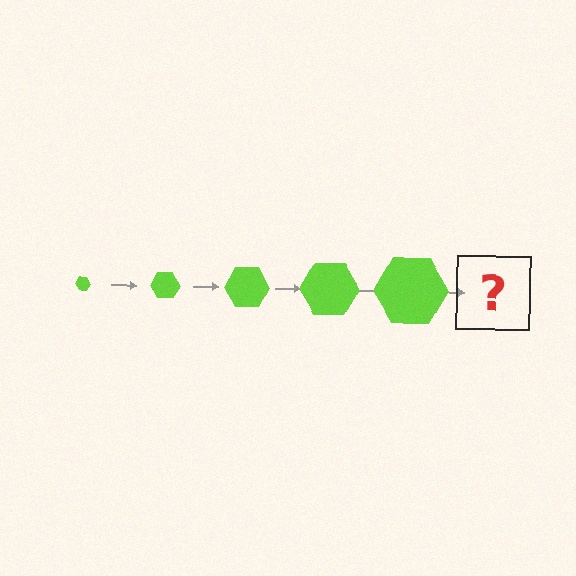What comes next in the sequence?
The next element should be a lime hexagon, larger than the previous one.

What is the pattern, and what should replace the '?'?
The pattern is that the hexagon gets progressively larger each step. The '?' should be a lime hexagon, larger than the previous one.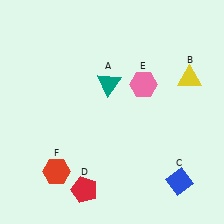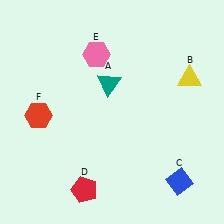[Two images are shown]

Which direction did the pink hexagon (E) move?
The pink hexagon (E) moved left.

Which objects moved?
The objects that moved are: the pink hexagon (E), the red hexagon (F).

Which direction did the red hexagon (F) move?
The red hexagon (F) moved up.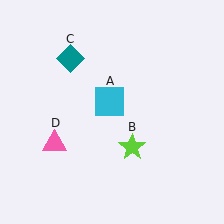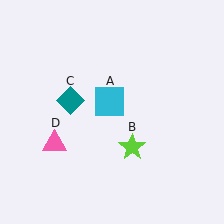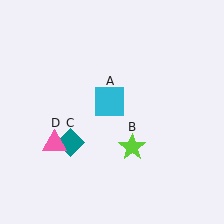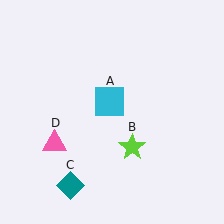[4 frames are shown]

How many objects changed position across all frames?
1 object changed position: teal diamond (object C).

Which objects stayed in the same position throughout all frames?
Cyan square (object A) and lime star (object B) and pink triangle (object D) remained stationary.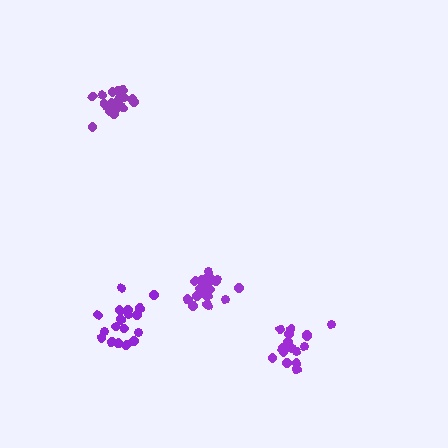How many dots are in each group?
Group 1: 21 dots, Group 2: 17 dots, Group 3: 18 dots, Group 4: 19 dots (75 total).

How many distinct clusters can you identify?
There are 4 distinct clusters.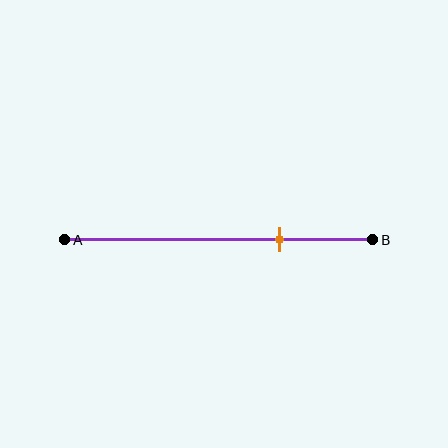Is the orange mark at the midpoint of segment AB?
No, the mark is at about 70% from A, not at the 50% midpoint.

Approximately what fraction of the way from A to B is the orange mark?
The orange mark is approximately 70% of the way from A to B.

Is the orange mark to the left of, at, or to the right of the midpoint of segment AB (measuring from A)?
The orange mark is to the right of the midpoint of segment AB.